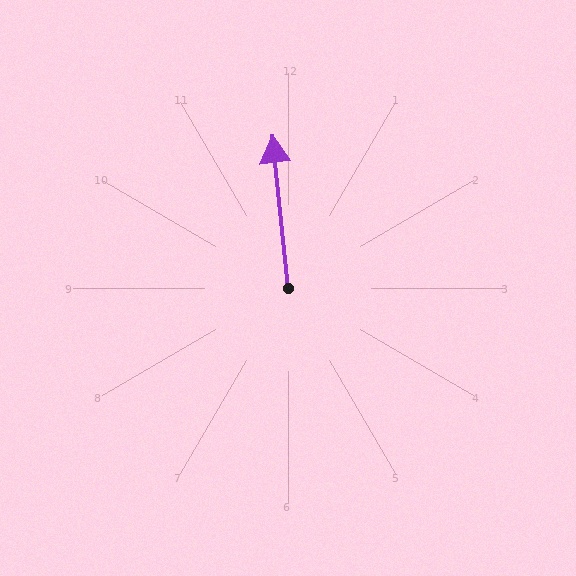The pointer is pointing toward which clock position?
Roughly 12 o'clock.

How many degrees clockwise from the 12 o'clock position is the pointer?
Approximately 354 degrees.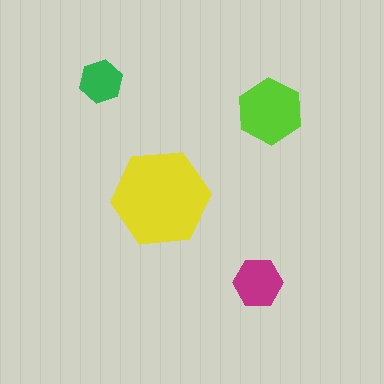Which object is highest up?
The green hexagon is topmost.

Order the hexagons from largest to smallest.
the yellow one, the lime one, the magenta one, the green one.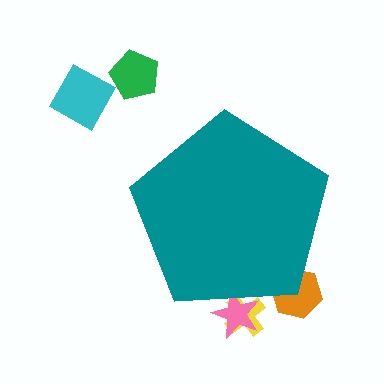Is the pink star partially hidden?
Yes, the pink star is partially hidden behind the teal pentagon.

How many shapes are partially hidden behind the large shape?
3 shapes are partially hidden.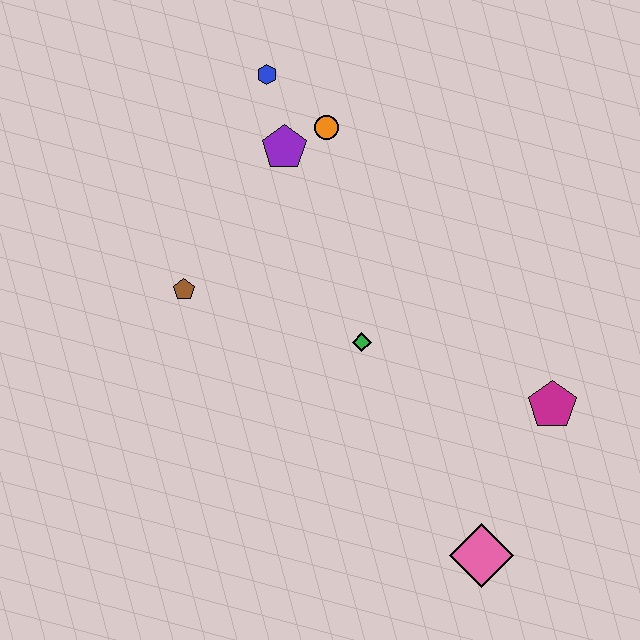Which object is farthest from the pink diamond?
The blue hexagon is farthest from the pink diamond.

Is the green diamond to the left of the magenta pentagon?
Yes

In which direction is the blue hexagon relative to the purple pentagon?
The blue hexagon is above the purple pentagon.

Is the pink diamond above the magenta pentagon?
No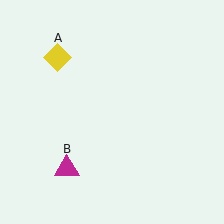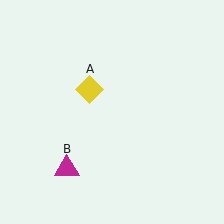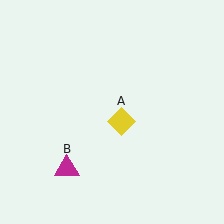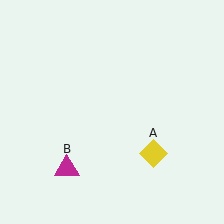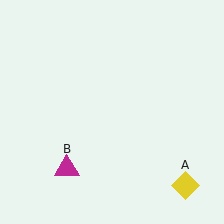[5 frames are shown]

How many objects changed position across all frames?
1 object changed position: yellow diamond (object A).